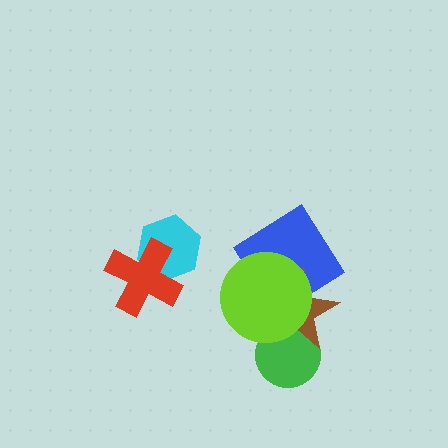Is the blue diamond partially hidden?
Yes, it is partially covered by another shape.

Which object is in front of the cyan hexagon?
The red cross is in front of the cyan hexagon.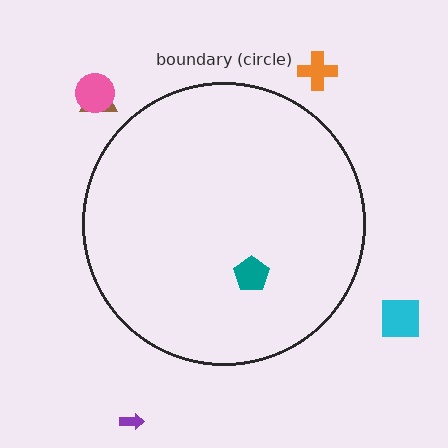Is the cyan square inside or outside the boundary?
Outside.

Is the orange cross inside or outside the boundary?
Outside.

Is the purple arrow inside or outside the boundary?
Outside.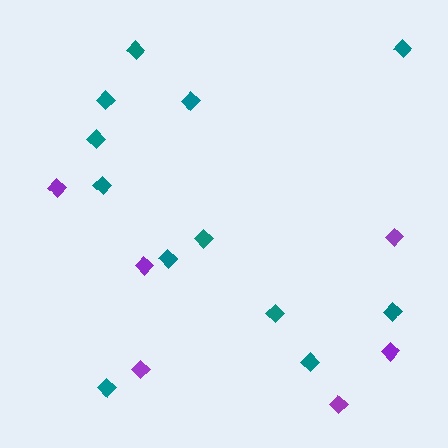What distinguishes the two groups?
There are 2 groups: one group of teal diamonds (12) and one group of purple diamonds (6).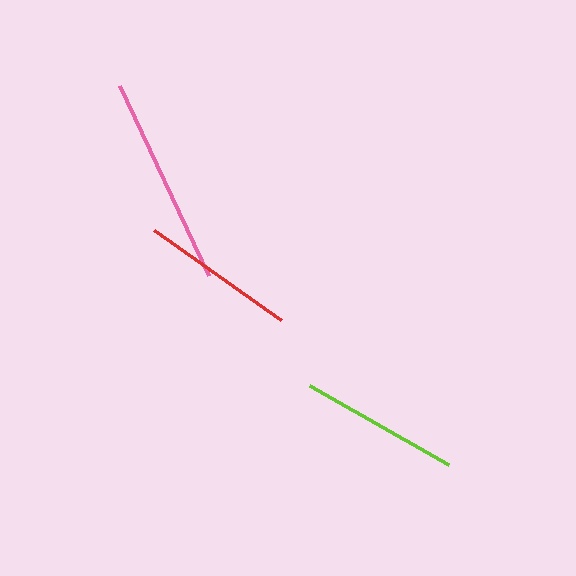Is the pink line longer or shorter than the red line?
The pink line is longer than the red line.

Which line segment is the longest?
The pink line is the longest at approximately 210 pixels.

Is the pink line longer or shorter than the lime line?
The pink line is longer than the lime line.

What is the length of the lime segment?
The lime segment is approximately 160 pixels long.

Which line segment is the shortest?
The red line is the shortest at approximately 155 pixels.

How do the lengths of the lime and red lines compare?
The lime and red lines are approximately the same length.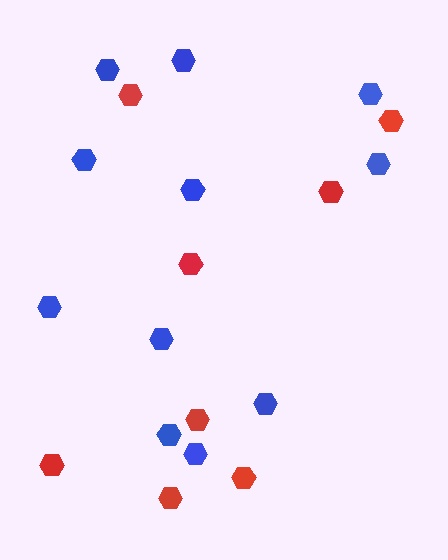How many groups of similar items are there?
There are 2 groups: one group of red hexagons (8) and one group of blue hexagons (11).